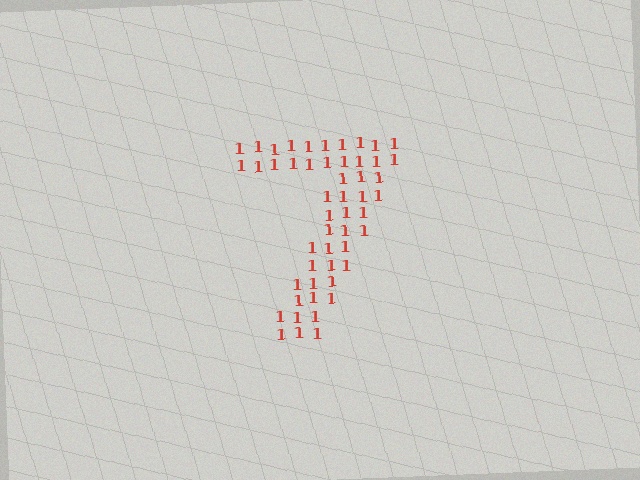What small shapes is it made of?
It is made of small digit 1's.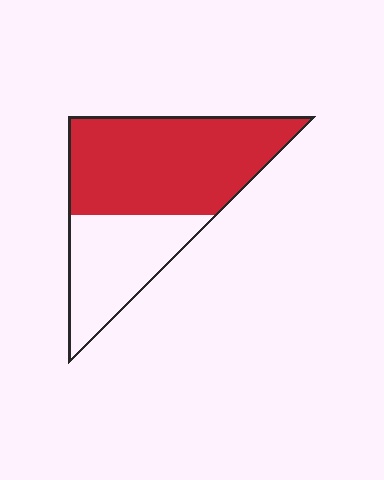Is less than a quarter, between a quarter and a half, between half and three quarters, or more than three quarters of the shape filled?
Between half and three quarters.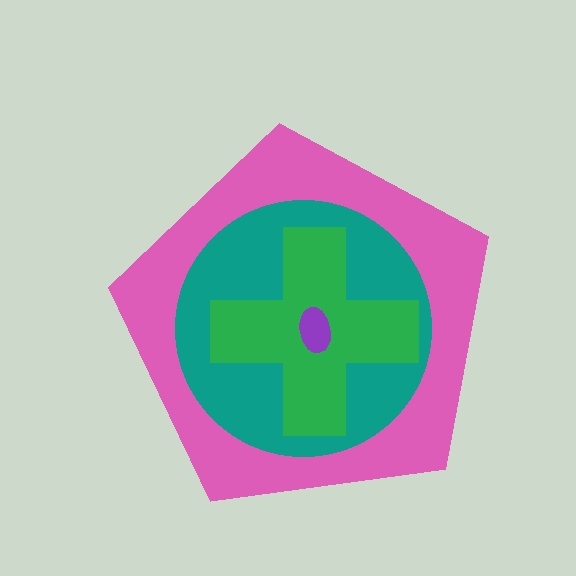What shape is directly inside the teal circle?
The green cross.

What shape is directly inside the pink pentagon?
The teal circle.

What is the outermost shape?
The pink pentagon.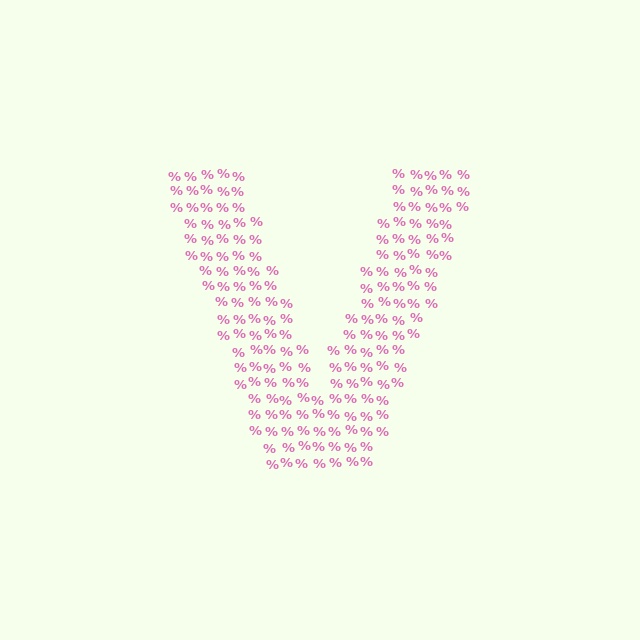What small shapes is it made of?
It is made of small percent signs.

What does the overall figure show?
The overall figure shows the letter V.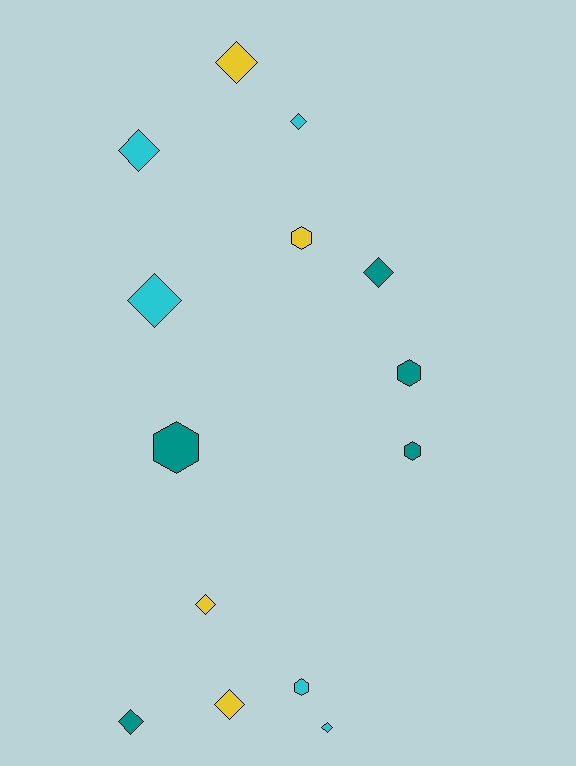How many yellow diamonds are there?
There are 3 yellow diamonds.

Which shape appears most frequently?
Diamond, with 9 objects.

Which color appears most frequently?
Cyan, with 5 objects.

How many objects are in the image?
There are 14 objects.